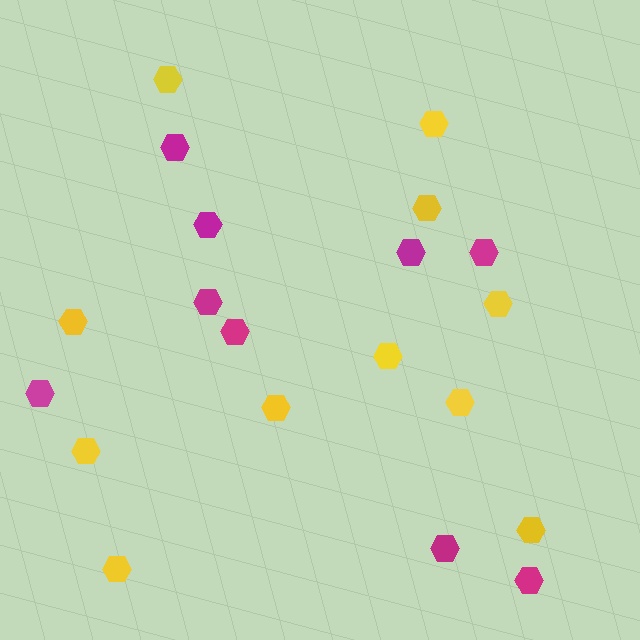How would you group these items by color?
There are 2 groups: one group of magenta hexagons (9) and one group of yellow hexagons (11).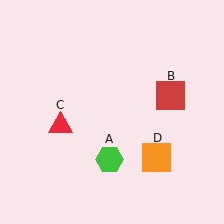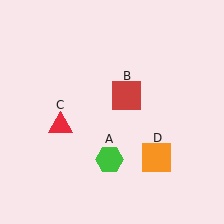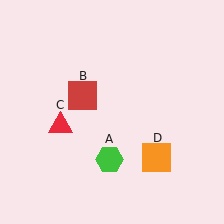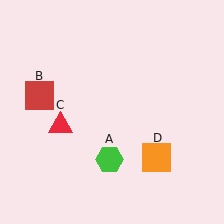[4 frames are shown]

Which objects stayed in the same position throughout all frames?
Green hexagon (object A) and red triangle (object C) and orange square (object D) remained stationary.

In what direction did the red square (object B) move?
The red square (object B) moved left.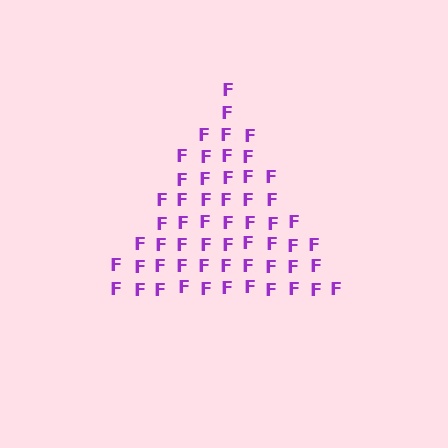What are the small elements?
The small elements are letter F's.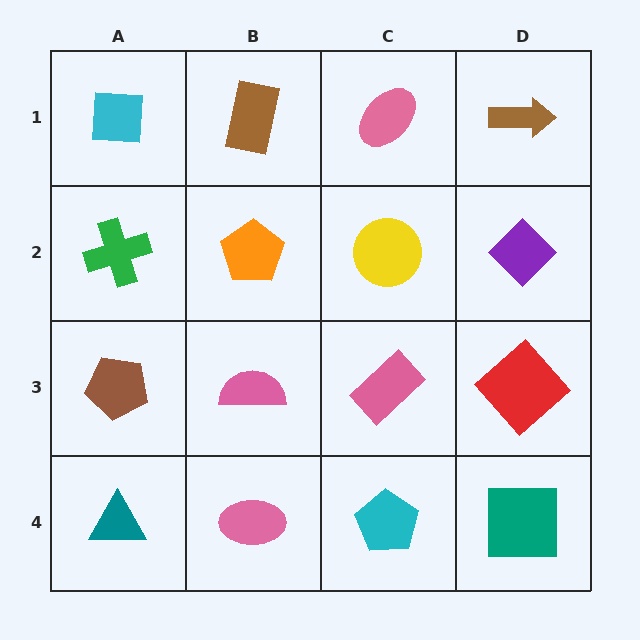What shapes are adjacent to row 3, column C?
A yellow circle (row 2, column C), a cyan pentagon (row 4, column C), a pink semicircle (row 3, column B), a red diamond (row 3, column D).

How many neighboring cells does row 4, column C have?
3.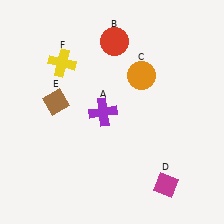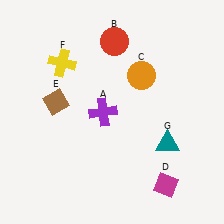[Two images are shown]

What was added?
A teal triangle (G) was added in Image 2.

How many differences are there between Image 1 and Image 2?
There is 1 difference between the two images.